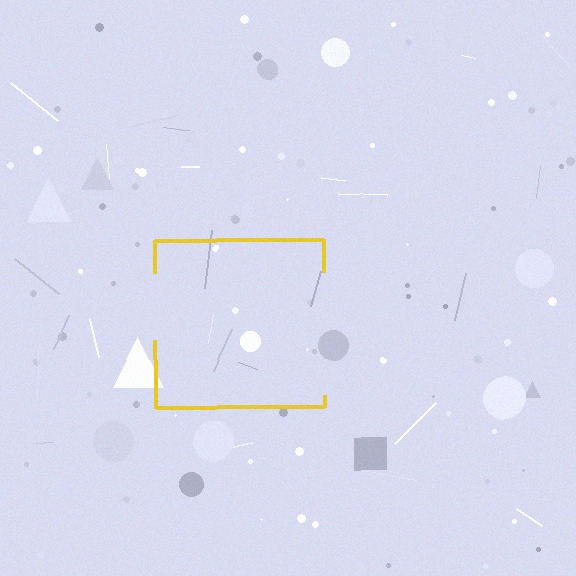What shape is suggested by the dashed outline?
The dashed outline suggests a square.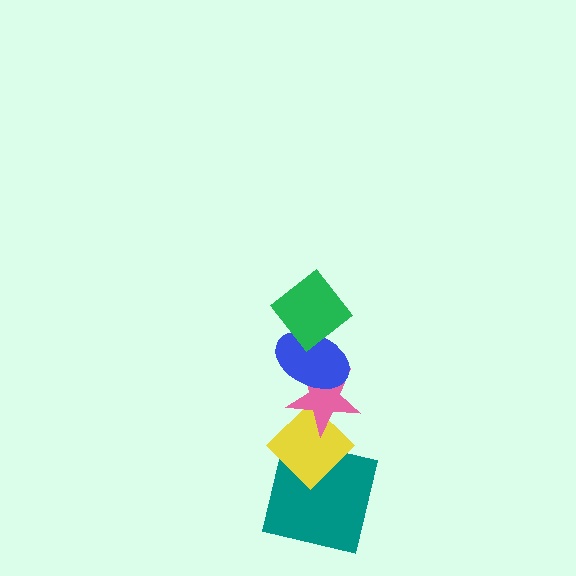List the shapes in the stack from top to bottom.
From top to bottom: the green diamond, the blue ellipse, the pink star, the yellow diamond, the teal square.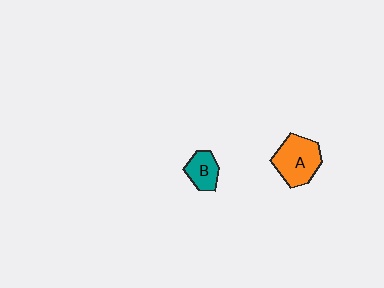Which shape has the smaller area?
Shape B (teal).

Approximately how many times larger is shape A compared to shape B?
Approximately 1.8 times.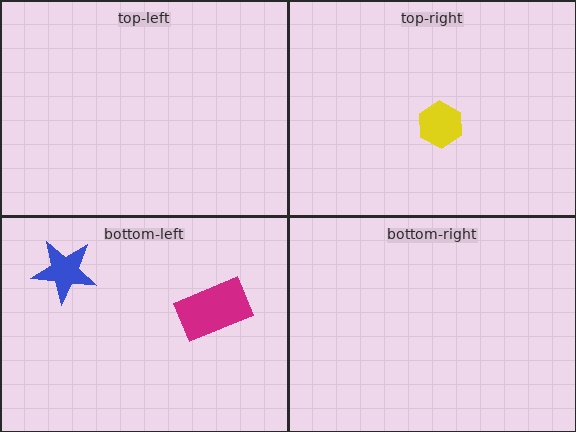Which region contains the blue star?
The bottom-left region.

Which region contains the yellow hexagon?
The top-right region.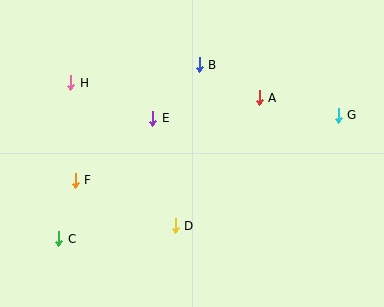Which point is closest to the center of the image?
Point E at (153, 118) is closest to the center.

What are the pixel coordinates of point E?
Point E is at (153, 118).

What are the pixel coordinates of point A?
Point A is at (259, 98).